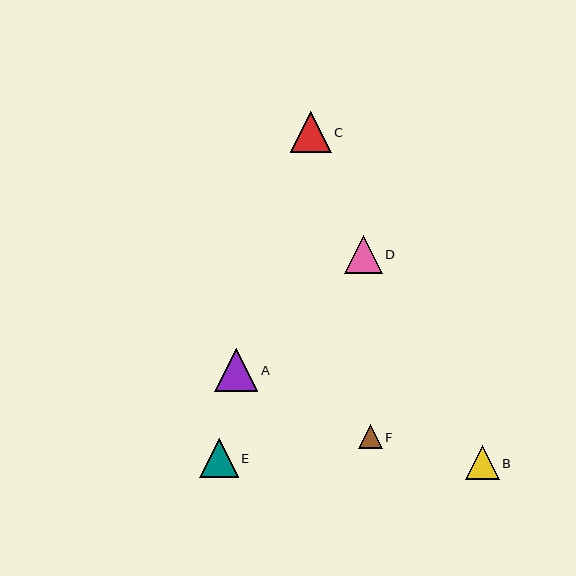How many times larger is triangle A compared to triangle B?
Triangle A is approximately 1.3 times the size of triangle B.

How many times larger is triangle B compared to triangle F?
Triangle B is approximately 1.4 times the size of triangle F.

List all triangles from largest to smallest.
From largest to smallest: A, C, E, D, B, F.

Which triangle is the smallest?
Triangle F is the smallest with a size of approximately 24 pixels.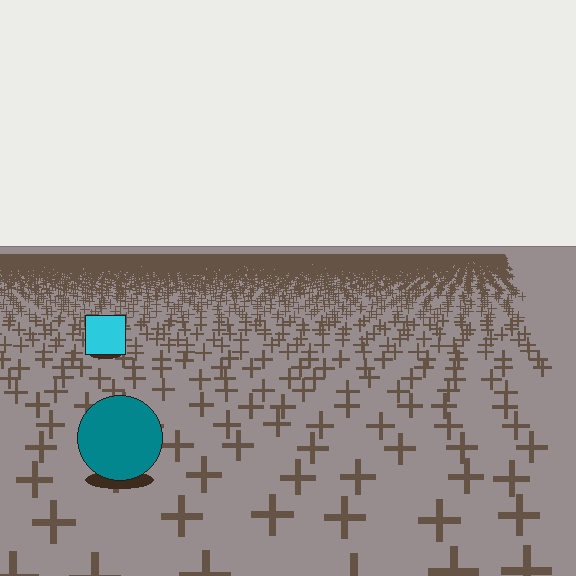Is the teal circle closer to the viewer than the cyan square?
Yes. The teal circle is closer — you can tell from the texture gradient: the ground texture is coarser near it.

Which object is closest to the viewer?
The teal circle is closest. The texture marks near it are larger and more spread out.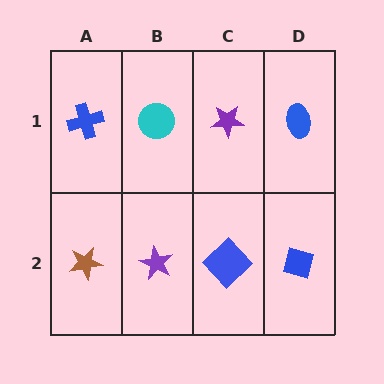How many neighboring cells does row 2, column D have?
2.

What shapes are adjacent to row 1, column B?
A purple star (row 2, column B), a blue cross (row 1, column A), a purple star (row 1, column C).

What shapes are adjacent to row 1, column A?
A brown star (row 2, column A), a cyan circle (row 1, column B).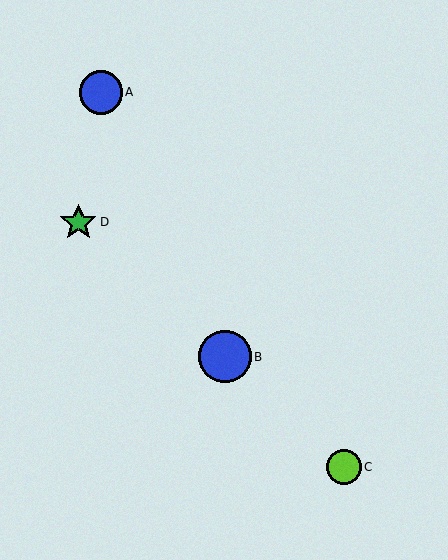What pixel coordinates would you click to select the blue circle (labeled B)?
Click at (225, 357) to select the blue circle B.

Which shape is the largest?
The blue circle (labeled B) is the largest.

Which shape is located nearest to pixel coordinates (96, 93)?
The blue circle (labeled A) at (101, 92) is nearest to that location.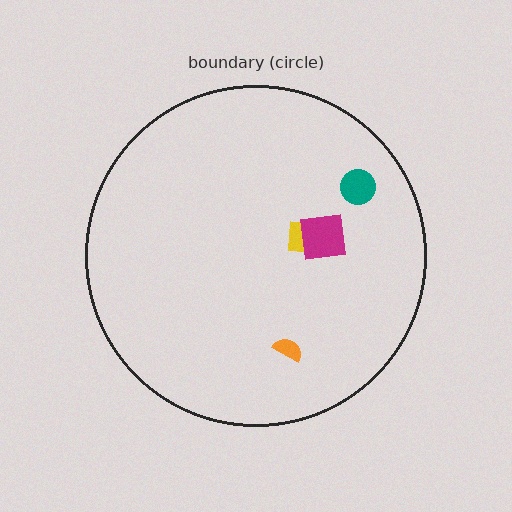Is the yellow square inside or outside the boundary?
Inside.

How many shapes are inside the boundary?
4 inside, 0 outside.